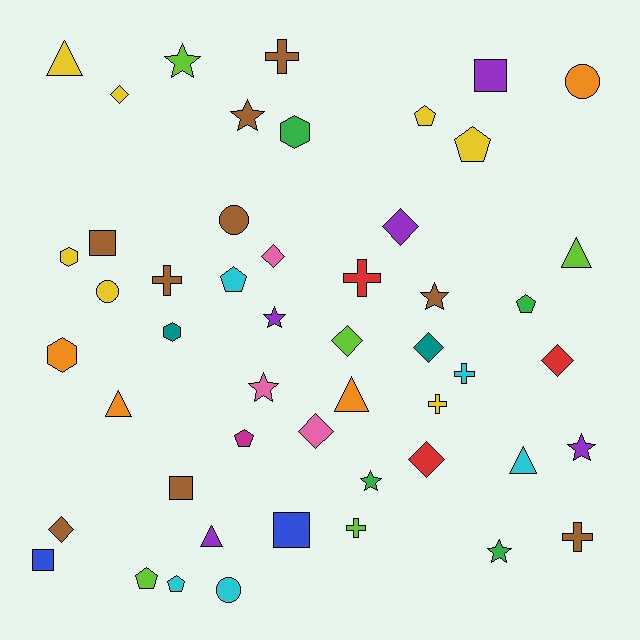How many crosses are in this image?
There are 7 crosses.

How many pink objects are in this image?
There are 3 pink objects.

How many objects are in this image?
There are 50 objects.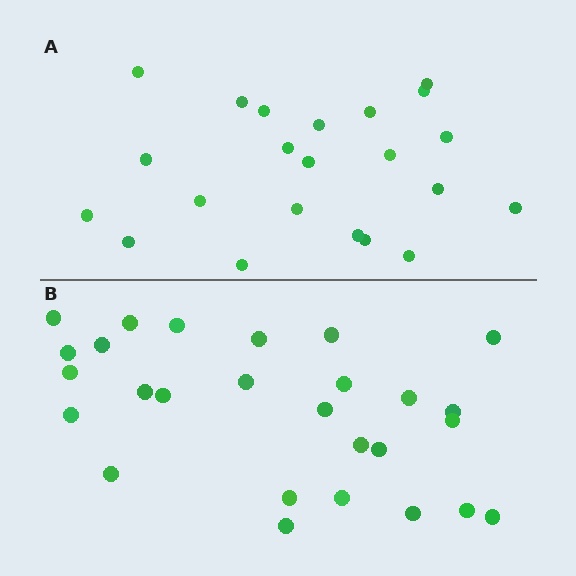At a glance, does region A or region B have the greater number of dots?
Region B (the bottom region) has more dots.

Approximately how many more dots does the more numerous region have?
Region B has about 5 more dots than region A.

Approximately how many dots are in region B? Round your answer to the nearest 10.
About 30 dots. (The exact count is 27, which rounds to 30.)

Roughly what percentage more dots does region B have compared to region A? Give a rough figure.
About 25% more.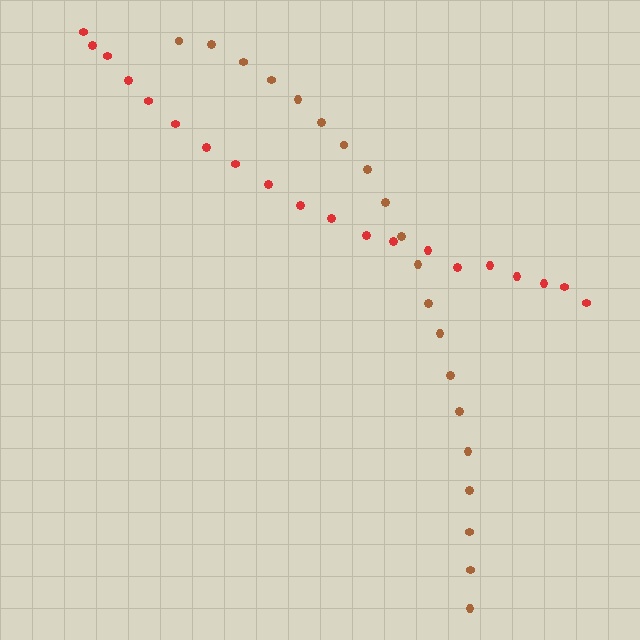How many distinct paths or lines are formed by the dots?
There are 2 distinct paths.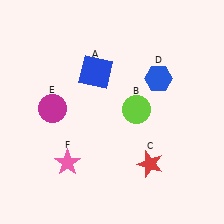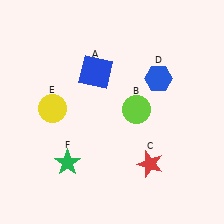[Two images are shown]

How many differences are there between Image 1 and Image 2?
There are 2 differences between the two images.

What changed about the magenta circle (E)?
In Image 1, E is magenta. In Image 2, it changed to yellow.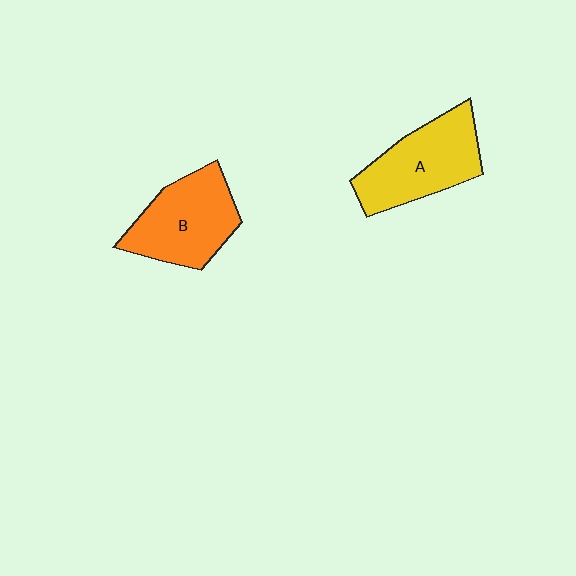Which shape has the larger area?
Shape A (yellow).